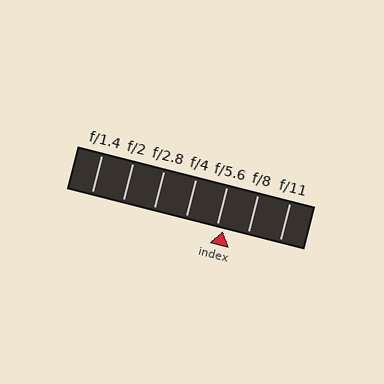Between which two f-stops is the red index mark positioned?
The index mark is between f/5.6 and f/8.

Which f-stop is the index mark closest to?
The index mark is closest to f/5.6.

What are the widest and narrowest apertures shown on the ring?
The widest aperture shown is f/1.4 and the narrowest is f/11.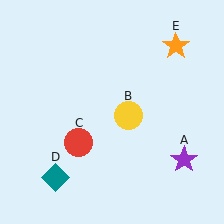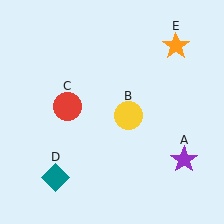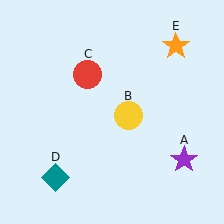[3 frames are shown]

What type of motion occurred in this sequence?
The red circle (object C) rotated clockwise around the center of the scene.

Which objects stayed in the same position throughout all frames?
Purple star (object A) and yellow circle (object B) and teal diamond (object D) and orange star (object E) remained stationary.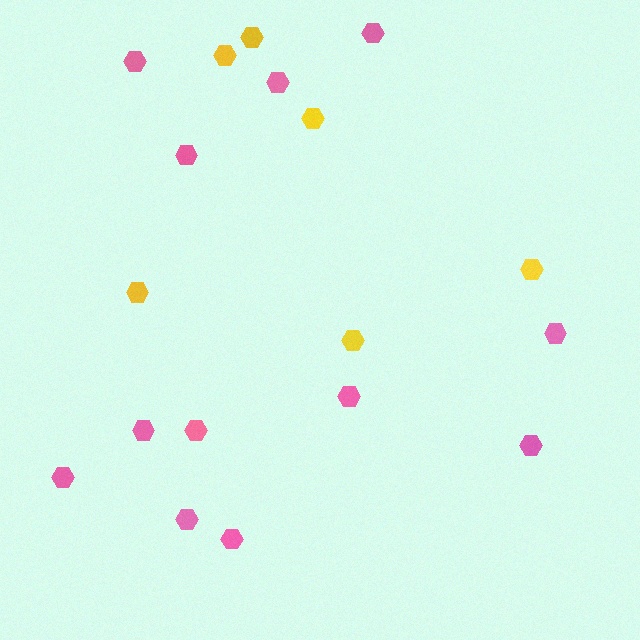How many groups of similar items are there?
There are 2 groups: one group of yellow hexagons (6) and one group of pink hexagons (12).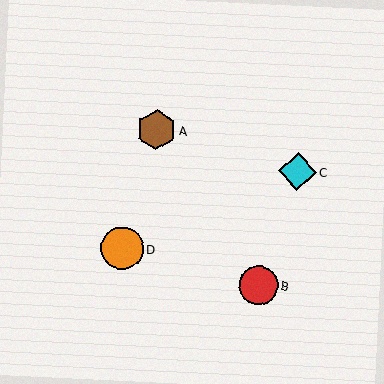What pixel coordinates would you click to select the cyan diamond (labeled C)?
Click at (298, 172) to select the cyan diamond C.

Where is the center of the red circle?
The center of the red circle is at (258, 285).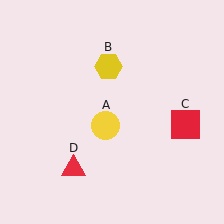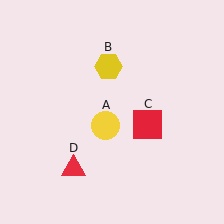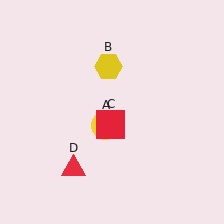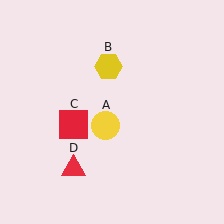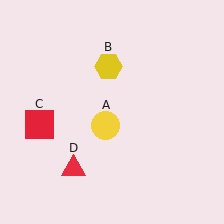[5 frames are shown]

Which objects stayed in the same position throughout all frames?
Yellow circle (object A) and yellow hexagon (object B) and red triangle (object D) remained stationary.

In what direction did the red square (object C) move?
The red square (object C) moved left.